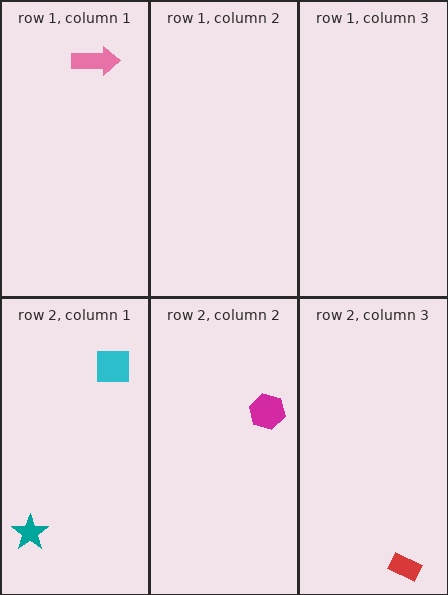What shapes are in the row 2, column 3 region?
The red rectangle.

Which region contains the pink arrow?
The row 1, column 1 region.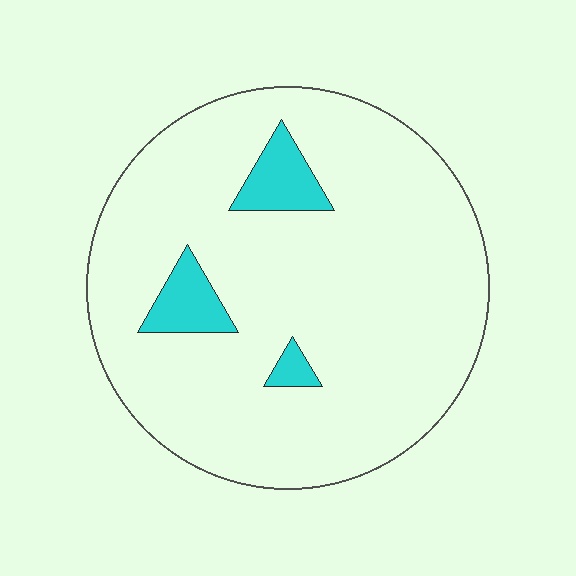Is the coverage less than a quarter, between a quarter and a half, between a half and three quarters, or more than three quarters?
Less than a quarter.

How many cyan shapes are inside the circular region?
3.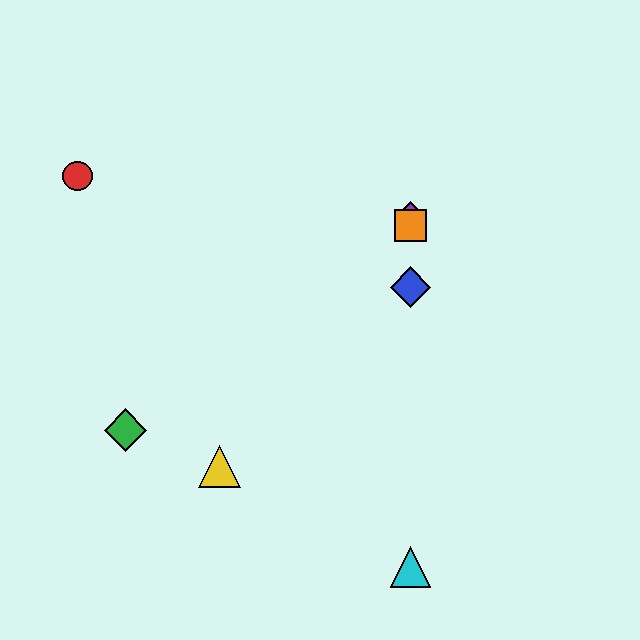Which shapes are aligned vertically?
The blue diamond, the purple diamond, the orange square, the cyan triangle are aligned vertically.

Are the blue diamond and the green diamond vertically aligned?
No, the blue diamond is at x≈410 and the green diamond is at x≈125.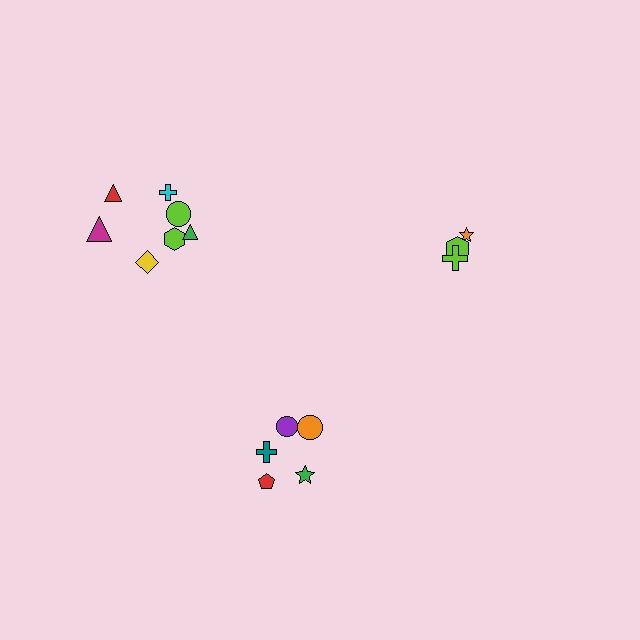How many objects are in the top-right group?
There are 3 objects.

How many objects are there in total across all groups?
There are 15 objects.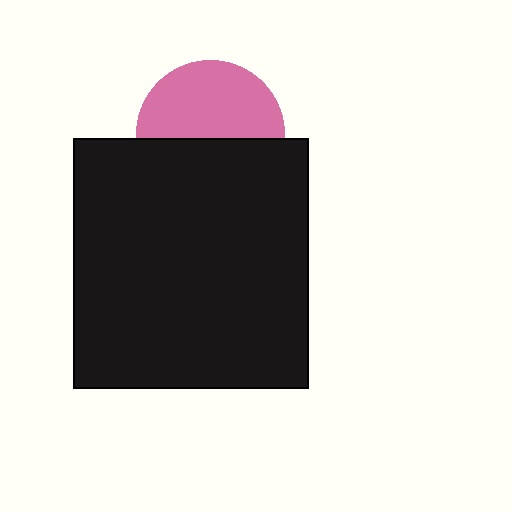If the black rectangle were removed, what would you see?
You would see the complete pink circle.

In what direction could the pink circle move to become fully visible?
The pink circle could move up. That would shift it out from behind the black rectangle entirely.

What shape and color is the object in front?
The object in front is a black rectangle.